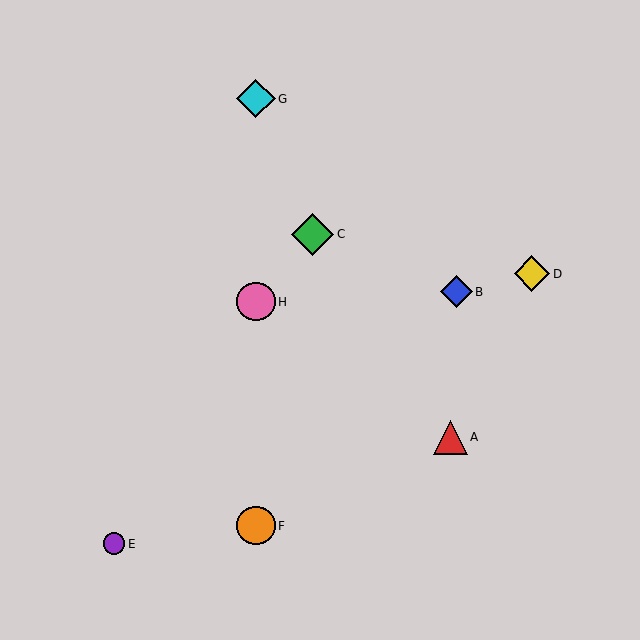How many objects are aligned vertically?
3 objects (F, G, H) are aligned vertically.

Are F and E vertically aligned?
No, F is at x≈256 and E is at x≈114.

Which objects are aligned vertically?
Objects F, G, H are aligned vertically.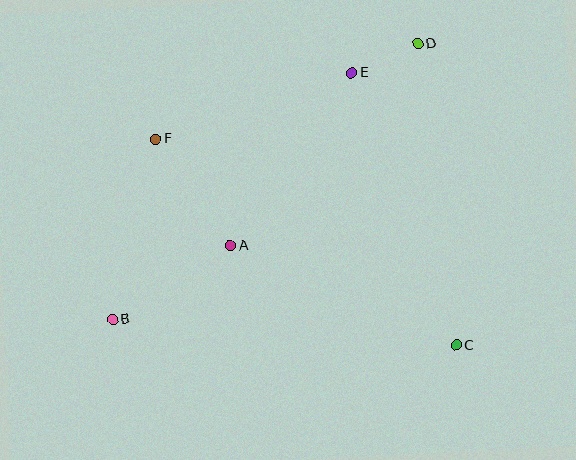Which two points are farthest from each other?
Points B and D are farthest from each other.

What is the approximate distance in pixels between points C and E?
The distance between C and E is approximately 292 pixels.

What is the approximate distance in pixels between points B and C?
The distance between B and C is approximately 345 pixels.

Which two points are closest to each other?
Points D and E are closest to each other.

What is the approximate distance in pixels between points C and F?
The distance between C and F is approximately 365 pixels.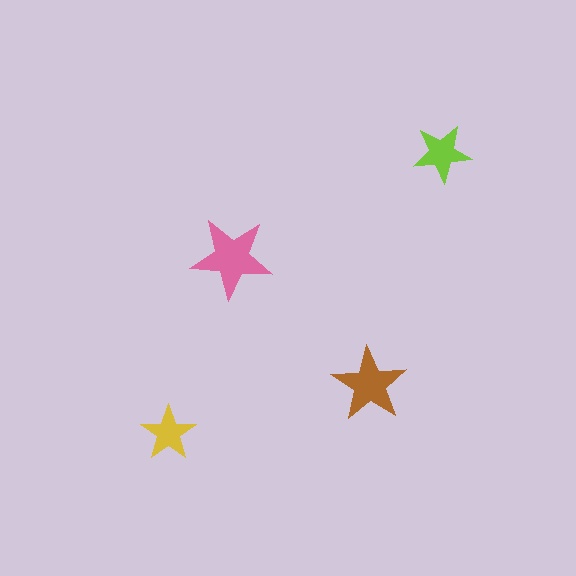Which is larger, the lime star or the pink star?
The pink one.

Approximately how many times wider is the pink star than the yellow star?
About 1.5 times wider.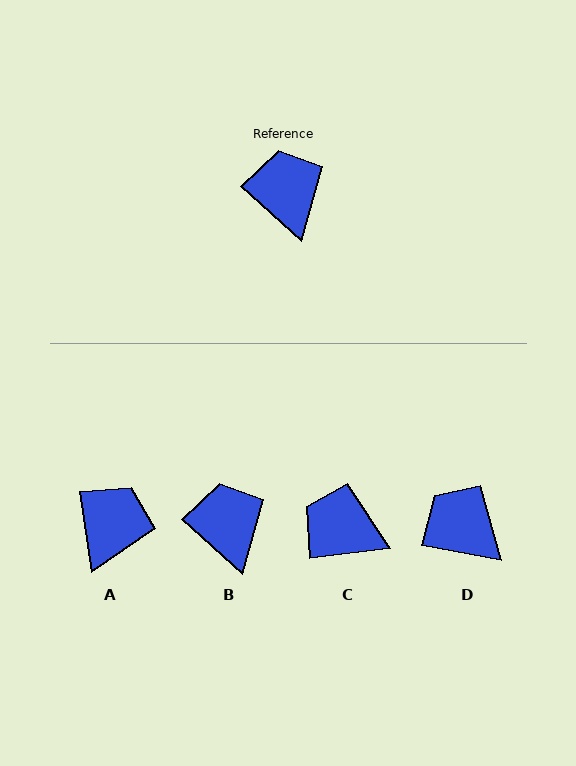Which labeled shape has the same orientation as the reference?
B.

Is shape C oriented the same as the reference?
No, it is off by about 49 degrees.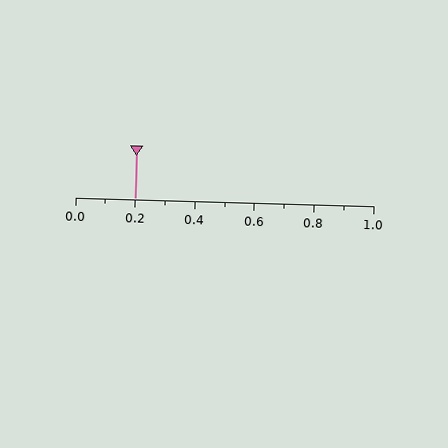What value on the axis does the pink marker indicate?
The marker indicates approximately 0.2.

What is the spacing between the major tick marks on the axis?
The major ticks are spaced 0.2 apart.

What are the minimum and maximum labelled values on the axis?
The axis runs from 0.0 to 1.0.